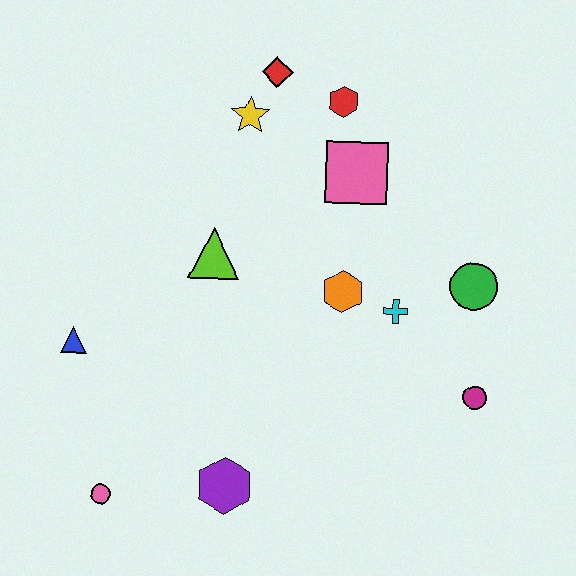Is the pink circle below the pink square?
Yes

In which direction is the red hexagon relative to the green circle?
The red hexagon is above the green circle.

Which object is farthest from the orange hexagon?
The pink circle is farthest from the orange hexagon.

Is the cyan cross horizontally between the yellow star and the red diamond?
No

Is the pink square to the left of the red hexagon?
No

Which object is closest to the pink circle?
The purple hexagon is closest to the pink circle.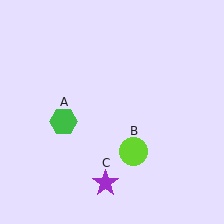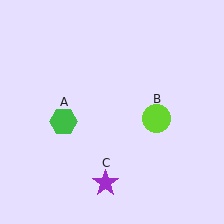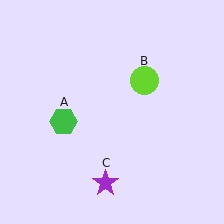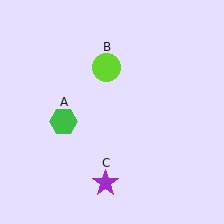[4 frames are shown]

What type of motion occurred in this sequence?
The lime circle (object B) rotated counterclockwise around the center of the scene.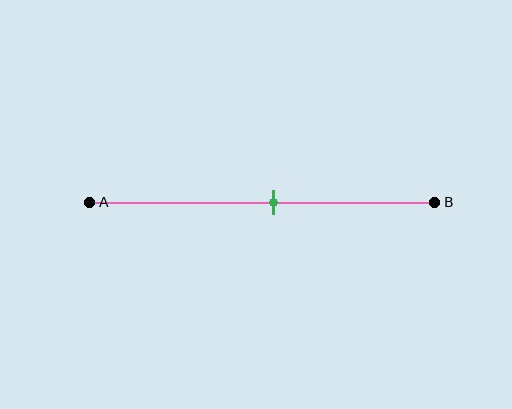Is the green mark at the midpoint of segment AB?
No, the mark is at about 55% from A, not at the 50% midpoint.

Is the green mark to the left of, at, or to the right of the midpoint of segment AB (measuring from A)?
The green mark is to the right of the midpoint of segment AB.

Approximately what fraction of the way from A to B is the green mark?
The green mark is approximately 55% of the way from A to B.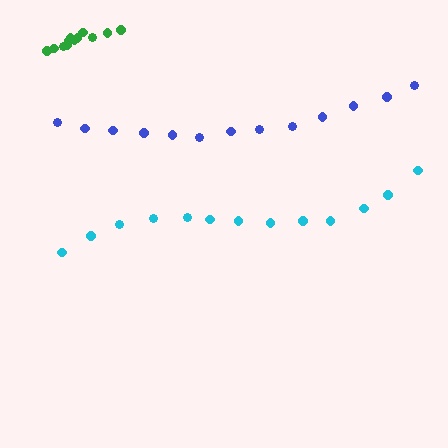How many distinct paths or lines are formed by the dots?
There are 3 distinct paths.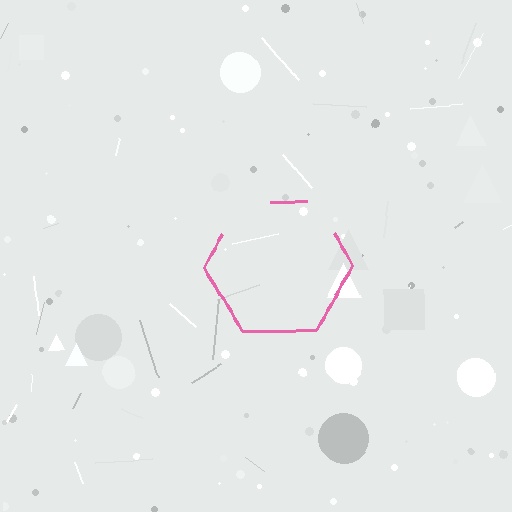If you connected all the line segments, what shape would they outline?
They would outline a hexagon.